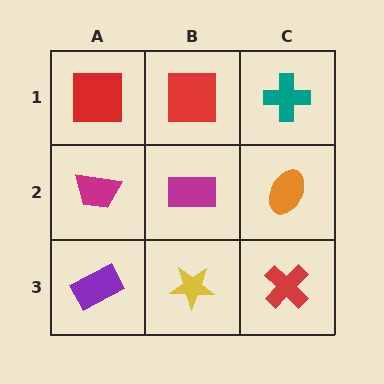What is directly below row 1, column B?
A magenta rectangle.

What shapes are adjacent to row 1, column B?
A magenta rectangle (row 2, column B), a red square (row 1, column A), a teal cross (row 1, column C).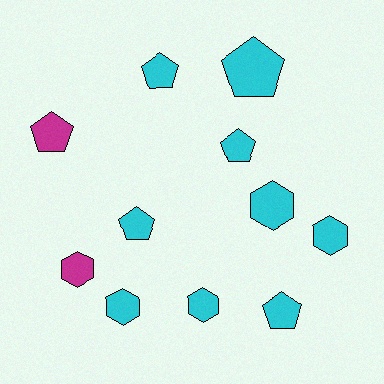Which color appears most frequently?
Cyan, with 9 objects.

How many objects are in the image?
There are 11 objects.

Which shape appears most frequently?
Pentagon, with 6 objects.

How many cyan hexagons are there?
There are 4 cyan hexagons.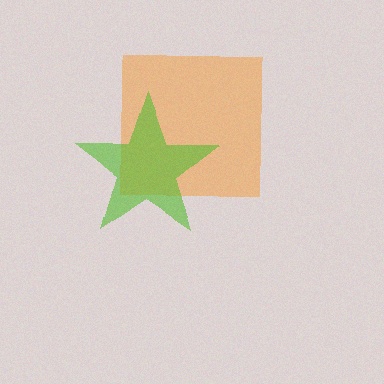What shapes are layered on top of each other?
The layered shapes are: an orange square, a lime star.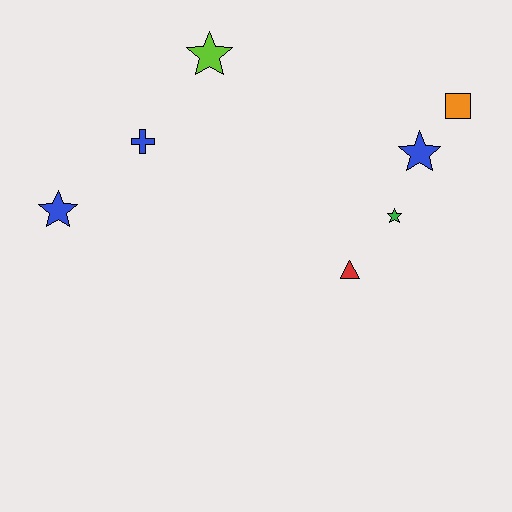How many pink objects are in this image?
There are no pink objects.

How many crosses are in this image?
There is 1 cross.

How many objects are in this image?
There are 7 objects.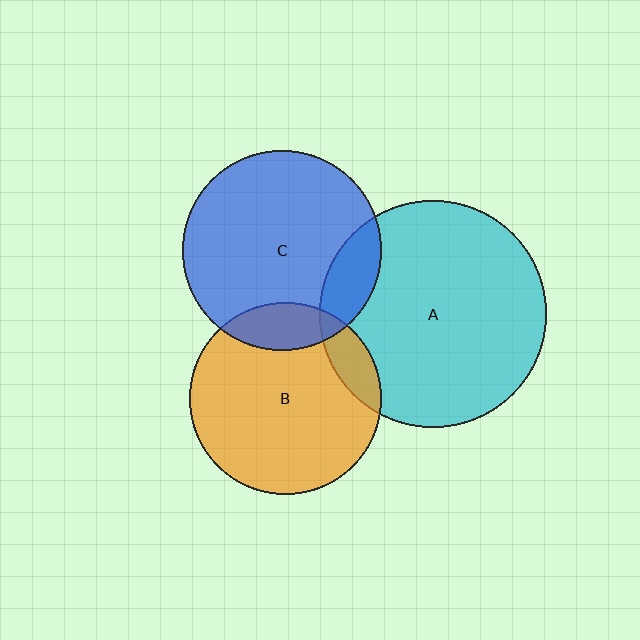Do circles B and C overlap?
Yes.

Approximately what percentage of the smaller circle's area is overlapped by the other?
Approximately 15%.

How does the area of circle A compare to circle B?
Approximately 1.4 times.